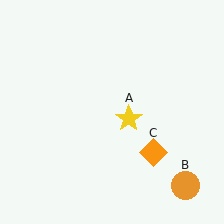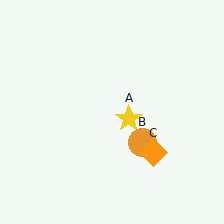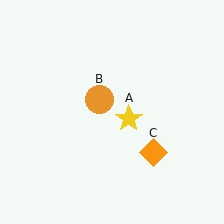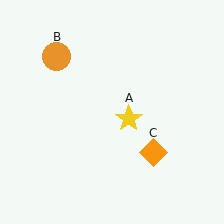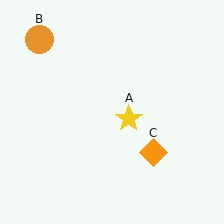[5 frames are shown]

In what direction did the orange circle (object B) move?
The orange circle (object B) moved up and to the left.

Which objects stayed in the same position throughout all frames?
Yellow star (object A) and orange diamond (object C) remained stationary.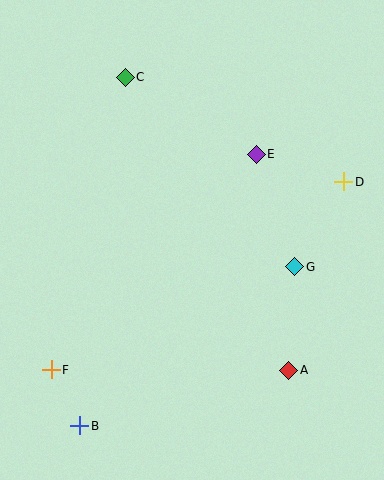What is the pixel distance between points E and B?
The distance between E and B is 324 pixels.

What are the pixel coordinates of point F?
Point F is at (51, 370).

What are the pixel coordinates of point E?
Point E is at (256, 154).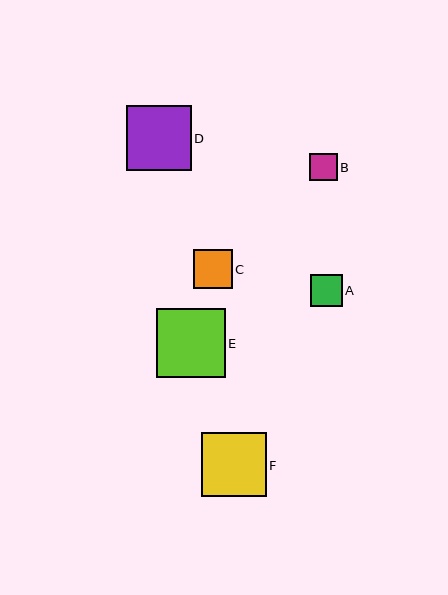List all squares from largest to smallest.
From largest to smallest: E, D, F, C, A, B.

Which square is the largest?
Square E is the largest with a size of approximately 69 pixels.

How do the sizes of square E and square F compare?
Square E and square F are approximately the same size.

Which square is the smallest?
Square B is the smallest with a size of approximately 28 pixels.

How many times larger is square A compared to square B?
Square A is approximately 1.2 times the size of square B.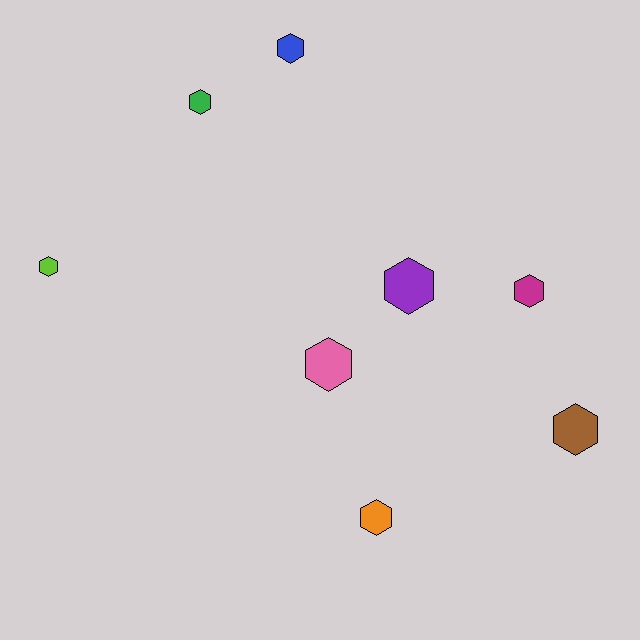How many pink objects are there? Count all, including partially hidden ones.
There is 1 pink object.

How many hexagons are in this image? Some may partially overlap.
There are 8 hexagons.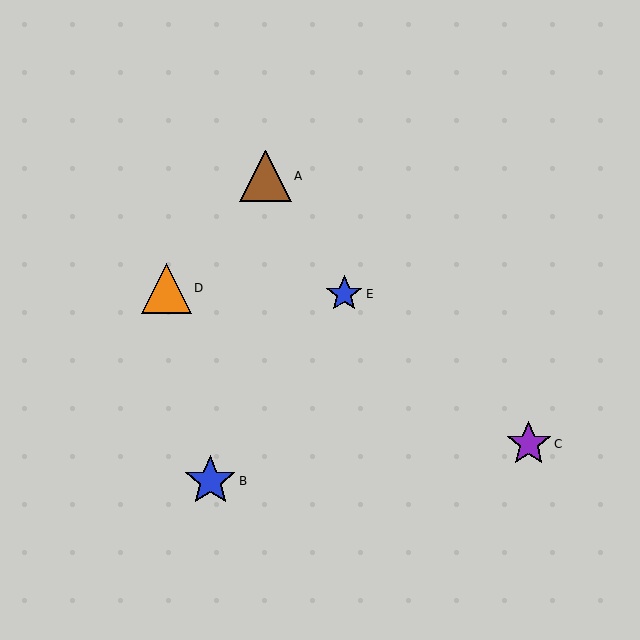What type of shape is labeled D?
Shape D is an orange triangle.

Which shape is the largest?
The blue star (labeled B) is the largest.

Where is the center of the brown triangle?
The center of the brown triangle is at (266, 176).